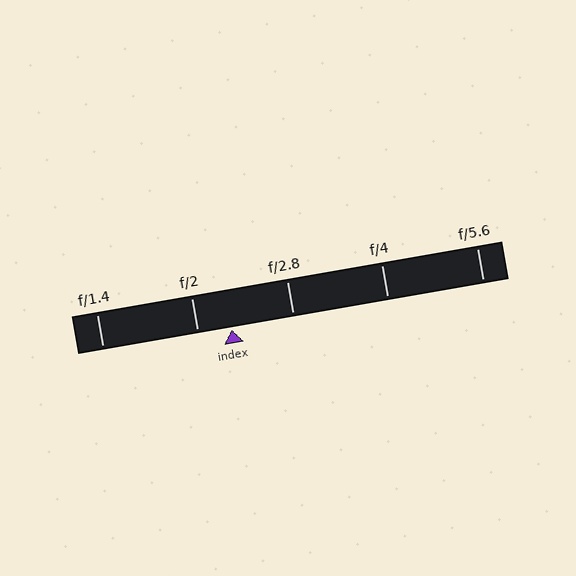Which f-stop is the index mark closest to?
The index mark is closest to f/2.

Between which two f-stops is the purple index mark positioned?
The index mark is between f/2 and f/2.8.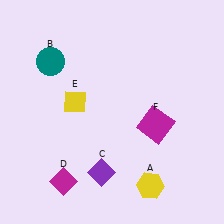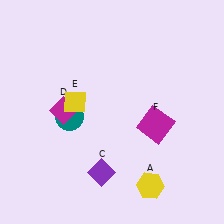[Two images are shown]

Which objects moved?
The objects that moved are: the teal circle (B), the magenta diamond (D).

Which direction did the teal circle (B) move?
The teal circle (B) moved down.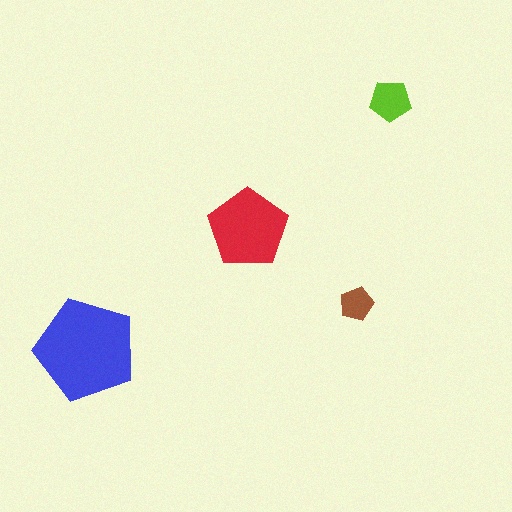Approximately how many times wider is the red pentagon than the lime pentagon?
About 2 times wider.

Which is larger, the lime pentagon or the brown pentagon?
The lime one.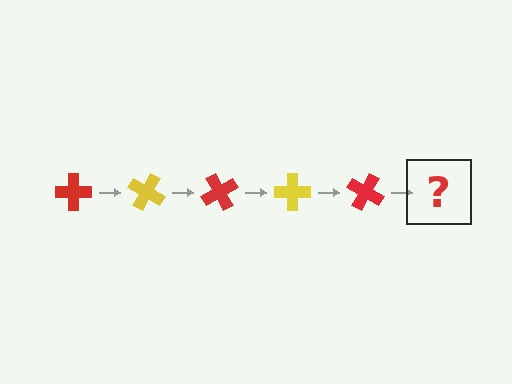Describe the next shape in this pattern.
It should be a yellow cross, rotated 150 degrees from the start.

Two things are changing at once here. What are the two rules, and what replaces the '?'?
The two rules are that it rotates 30 degrees each step and the color cycles through red and yellow. The '?' should be a yellow cross, rotated 150 degrees from the start.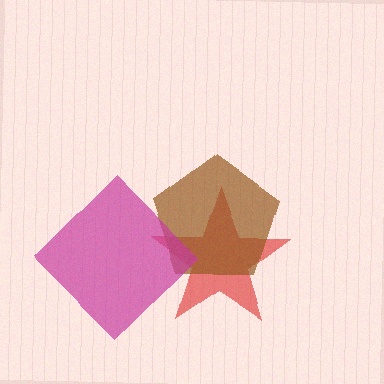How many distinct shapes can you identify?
There are 3 distinct shapes: a red star, a brown pentagon, a magenta diamond.